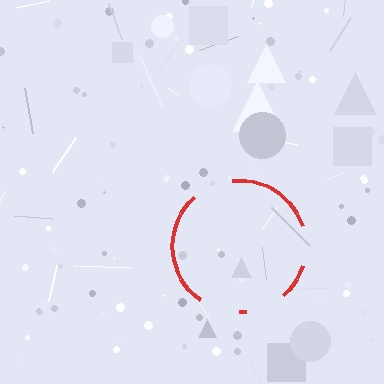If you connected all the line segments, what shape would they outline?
They would outline a circle.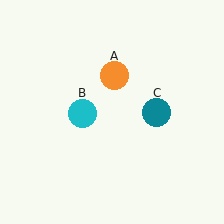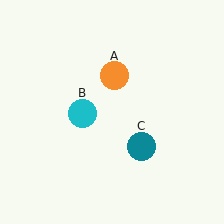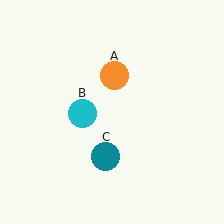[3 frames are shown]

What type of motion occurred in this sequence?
The teal circle (object C) rotated clockwise around the center of the scene.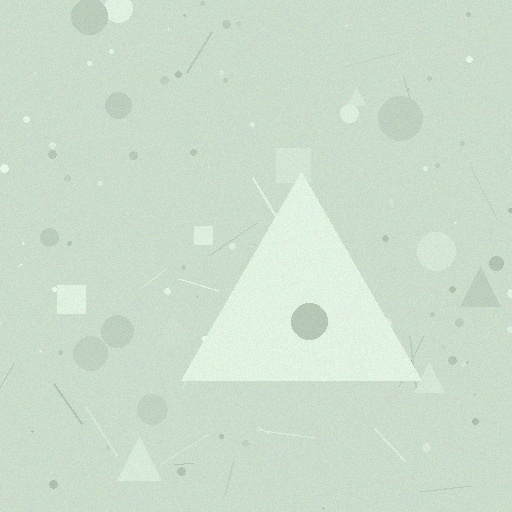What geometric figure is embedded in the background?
A triangle is embedded in the background.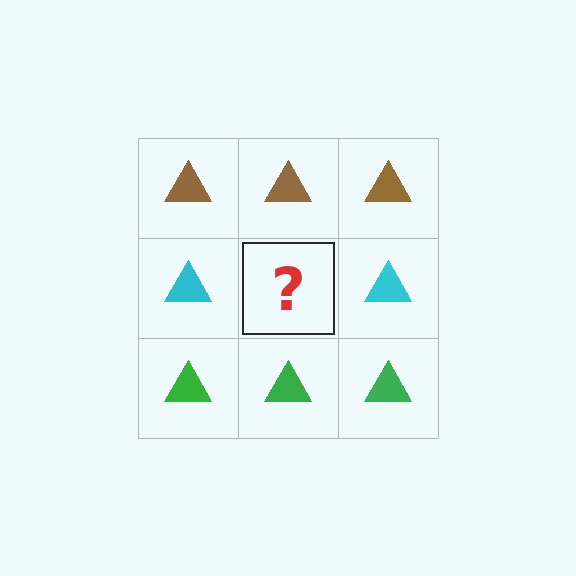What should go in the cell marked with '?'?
The missing cell should contain a cyan triangle.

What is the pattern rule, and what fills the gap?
The rule is that each row has a consistent color. The gap should be filled with a cyan triangle.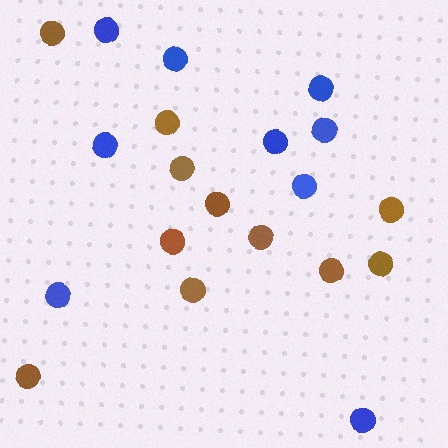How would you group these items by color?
There are 2 groups: one group of blue circles (9) and one group of brown circles (11).